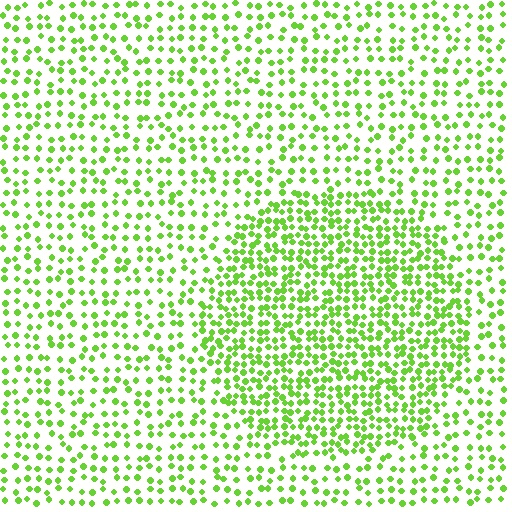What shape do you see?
I see a circle.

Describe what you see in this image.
The image contains small lime elements arranged at two different densities. A circle-shaped region is visible where the elements are more densely packed than the surrounding area.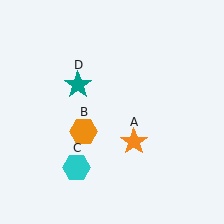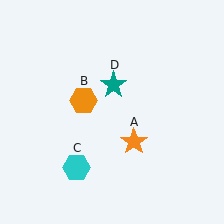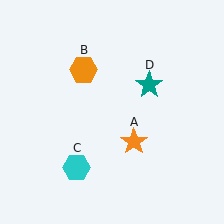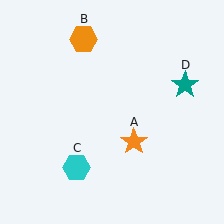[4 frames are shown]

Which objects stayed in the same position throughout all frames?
Orange star (object A) and cyan hexagon (object C) remained stationary.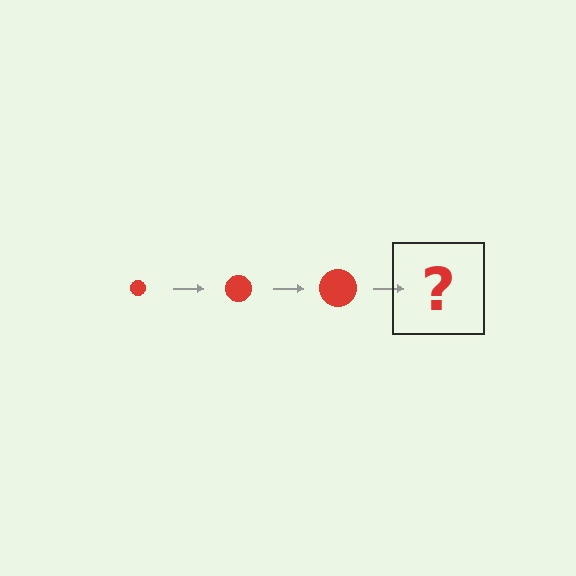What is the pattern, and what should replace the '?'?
The pattern is that the circle gets progressively larger each step. The '?' should be a red circle, larger than the previous one.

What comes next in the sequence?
The next element should be a red circle, larger than the previous one.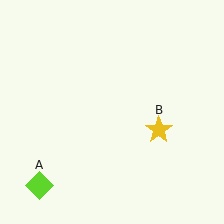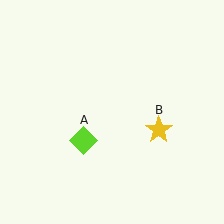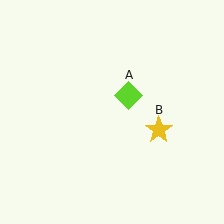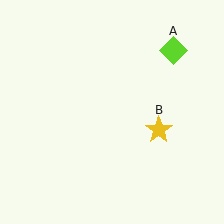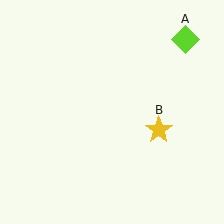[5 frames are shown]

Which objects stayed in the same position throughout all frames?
Yellow star (object B) remained stationary.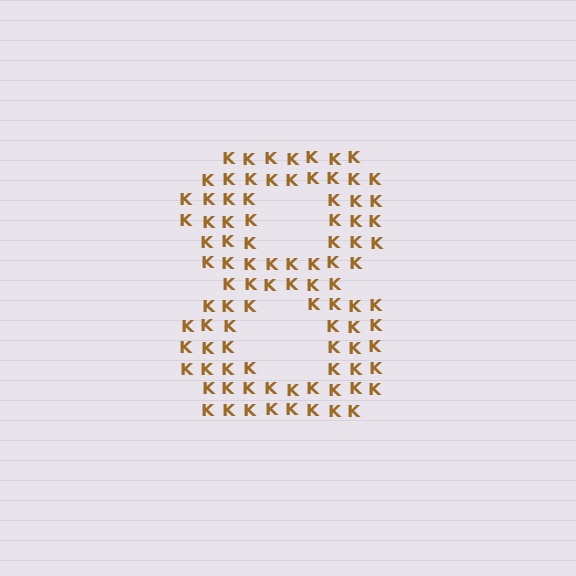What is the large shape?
The large shape is the digit 8.